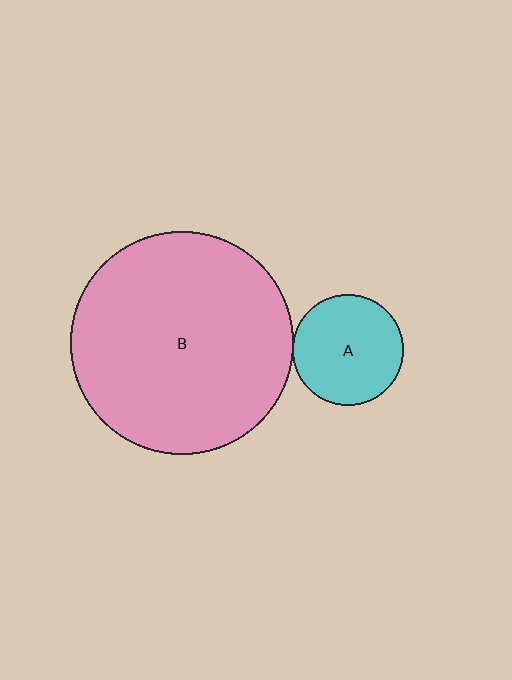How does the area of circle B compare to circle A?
Approximately 4.0 times.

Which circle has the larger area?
Circle B (pink).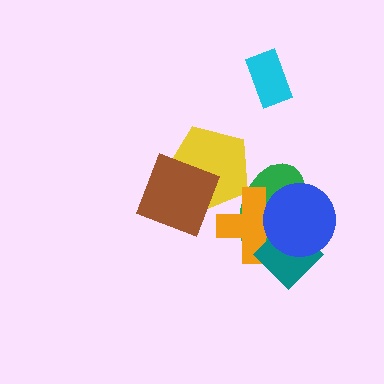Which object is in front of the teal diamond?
The blue circle is in front of the teal diamond.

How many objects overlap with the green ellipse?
4 objects overlap with the green ellipse.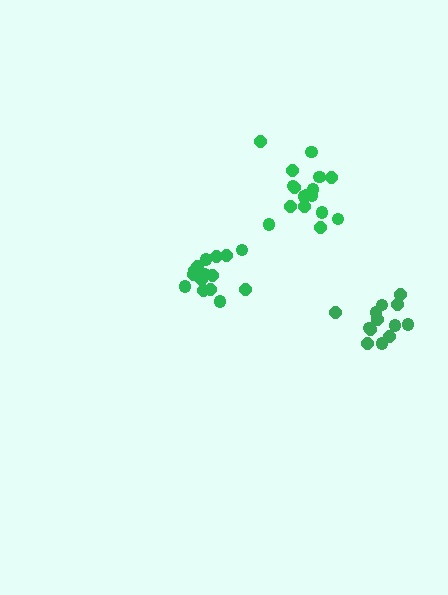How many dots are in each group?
Group 1: 13 dots, Group 2: 16 dots, Group 3: 17 dots (46 total).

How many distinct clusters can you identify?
There are 3 distinct clusters.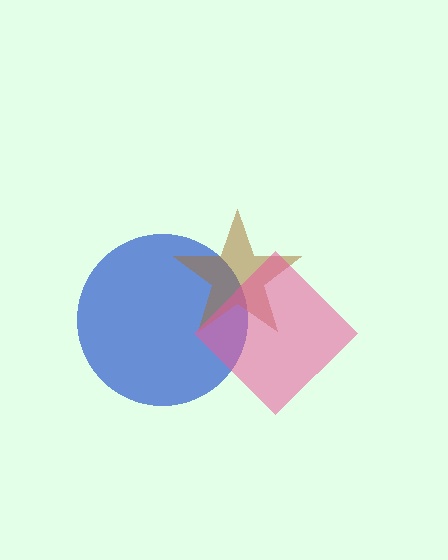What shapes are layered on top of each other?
The layered shapes are: a blue circle, a brown star, a pink diamond.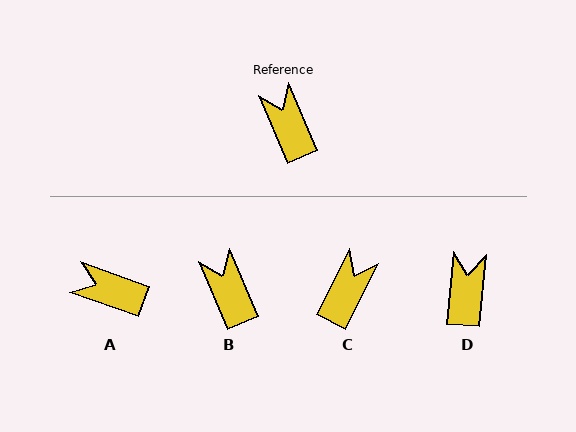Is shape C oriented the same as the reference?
No, it is off by about 50 degrees.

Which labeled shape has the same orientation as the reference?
B.